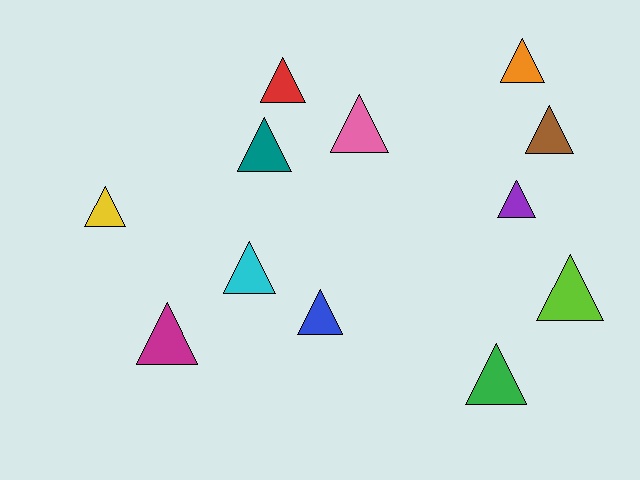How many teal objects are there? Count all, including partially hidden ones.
There is 1 teal object.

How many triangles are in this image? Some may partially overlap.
There are 12 triangles.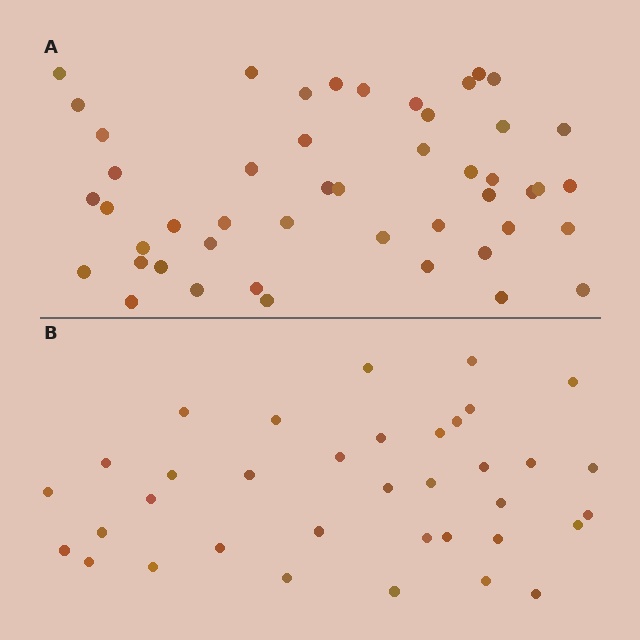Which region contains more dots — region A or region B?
Region A (the top region) has more dots.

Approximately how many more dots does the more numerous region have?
Region A has roughly 12 or so more dots than region B.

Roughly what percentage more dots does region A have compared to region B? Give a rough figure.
About 35% more.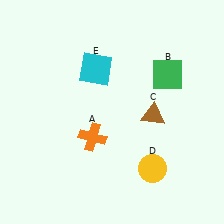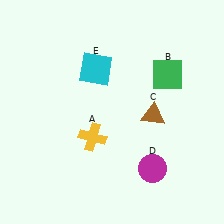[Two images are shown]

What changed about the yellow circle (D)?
In Image 1, D is yellow. In Image 2, it changed to magenta.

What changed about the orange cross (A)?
In Image 1, A is orange. In Image 2, it changed to yellow.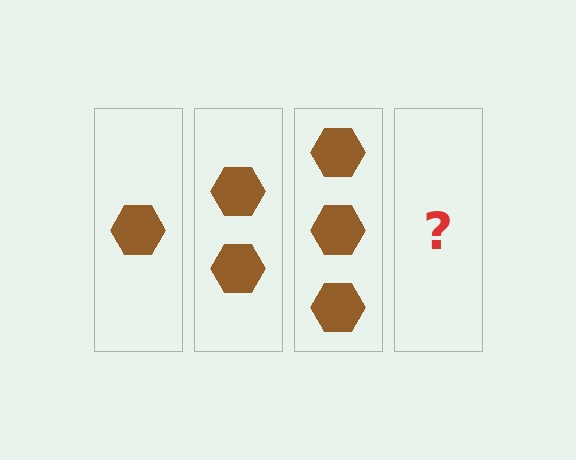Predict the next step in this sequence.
The next step is 4 hexagons.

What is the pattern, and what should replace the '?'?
The pattern is that each step adds one more hexagon. The '?' should be 4 hexagons.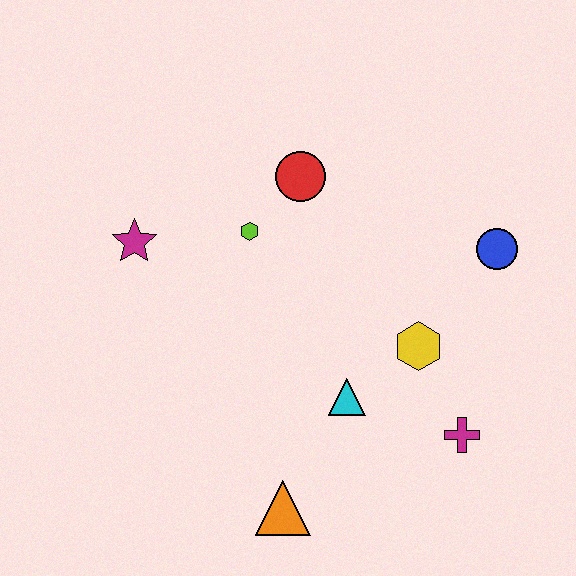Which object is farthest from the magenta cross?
The magenta star is farthest from the magenta cross.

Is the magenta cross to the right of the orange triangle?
Yes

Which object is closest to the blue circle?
The yellow hexagon is closest to the blue circle.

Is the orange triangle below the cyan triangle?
Yes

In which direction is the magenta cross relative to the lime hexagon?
The magenta cross is to the right of the lime hexagon.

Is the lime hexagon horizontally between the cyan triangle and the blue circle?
No